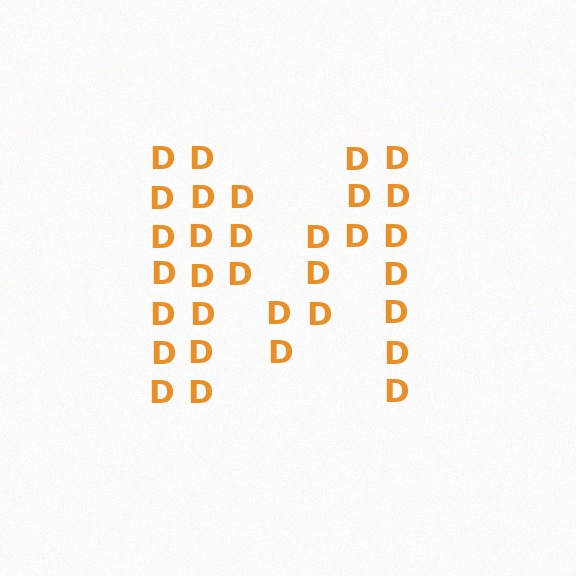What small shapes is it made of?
It is made of small letter D's.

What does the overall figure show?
The overall figure shows the letter M.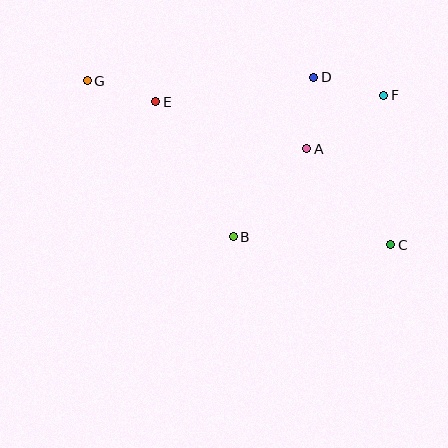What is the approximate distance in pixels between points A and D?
The distance between A and D is approximately 72 pixels.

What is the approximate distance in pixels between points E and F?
The distance between E and F is approximately 229 pixels.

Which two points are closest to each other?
Points E and G are closest to each other.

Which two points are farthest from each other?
Points C and G are farthest from each other.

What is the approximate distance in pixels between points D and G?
The distance between D and G is approximately 226 pixels.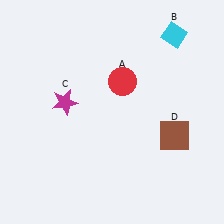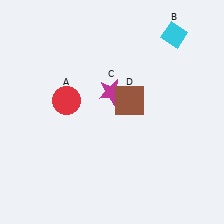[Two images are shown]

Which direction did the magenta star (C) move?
The magenta star (C) moved right.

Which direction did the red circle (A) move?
The red circle (A) moved left.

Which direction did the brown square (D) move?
The brown square (D) moved left.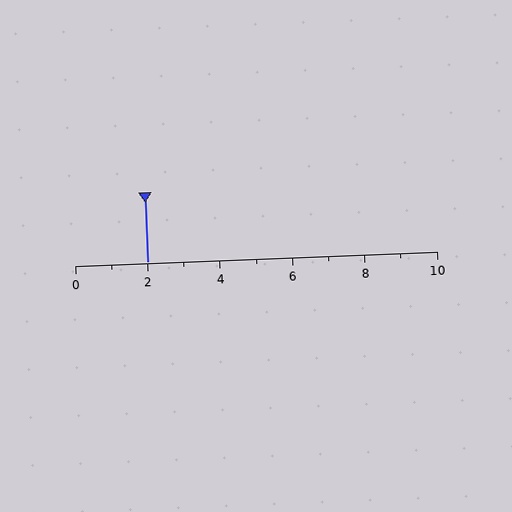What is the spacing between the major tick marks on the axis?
The major ticks are spaced 2 apart.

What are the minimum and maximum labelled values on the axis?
The axis runs from 0 to 10.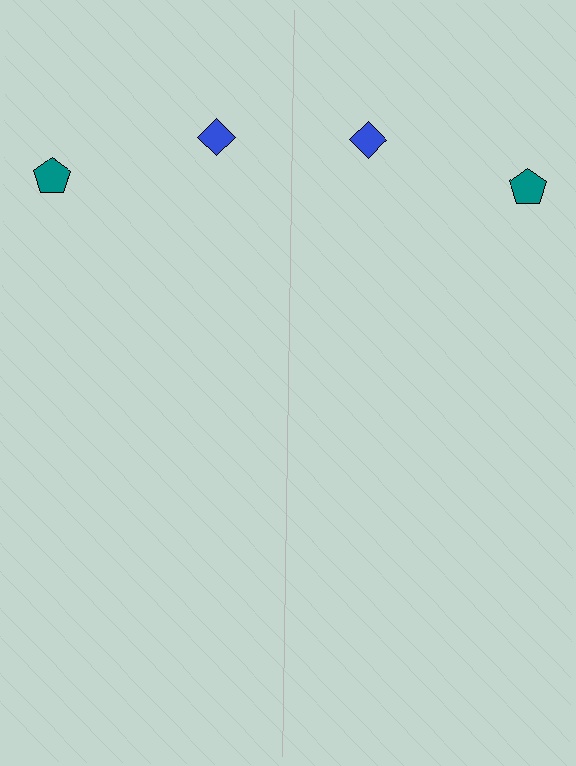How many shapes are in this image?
There are 4 shapes in this image.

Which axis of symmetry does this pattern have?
The pattern has a vertical axis of symmetry running through the center of the image.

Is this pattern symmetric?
Yes, this pattern has bilateral (reflection) symmetry.